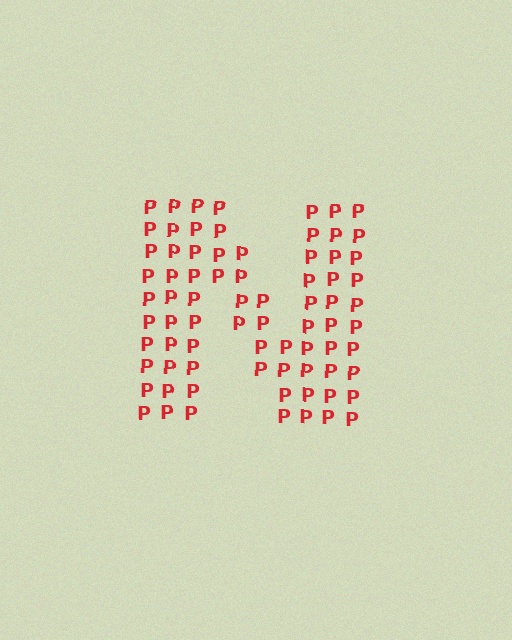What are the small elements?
The small elements are letter P's.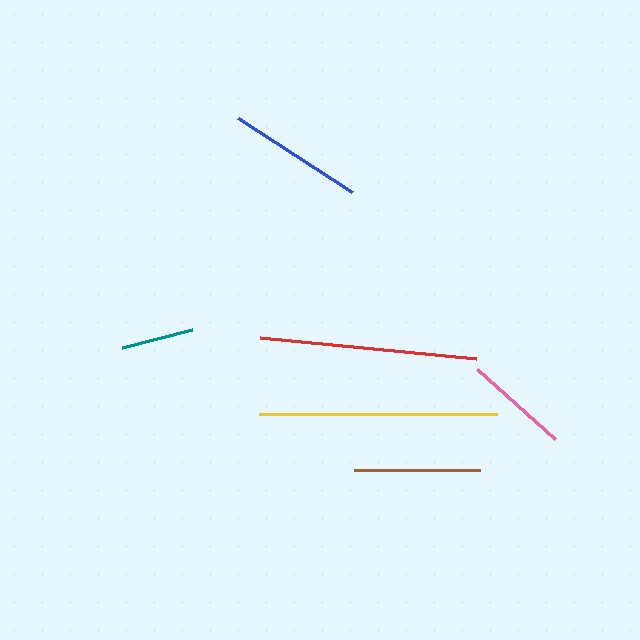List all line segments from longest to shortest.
From longest to shortest: yellow, red, blue, brown, pink, teal.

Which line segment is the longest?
The yellow line is the longest at approximately 238 pixels.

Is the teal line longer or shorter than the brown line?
The brown line is longer than the teal line.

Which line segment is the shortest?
The teal line is the shortest at approximately 73 pixels.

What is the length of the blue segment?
The blue segment is approximately 136 pixels long.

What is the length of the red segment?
The red segment is approximately 216 pixels long.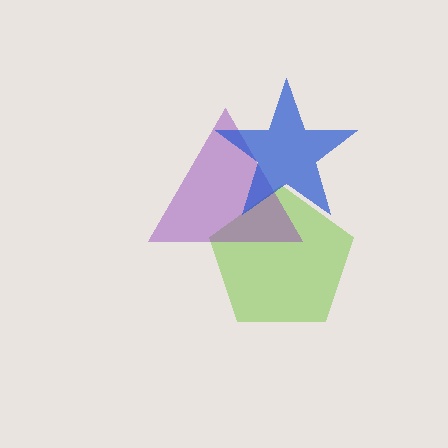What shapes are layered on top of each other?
The layered shapes are: a lime pentagon, a purple triangle, a blue star.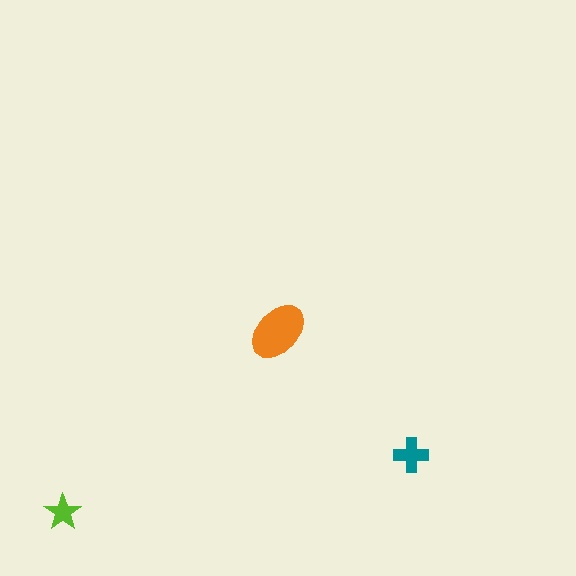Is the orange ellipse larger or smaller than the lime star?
Larger.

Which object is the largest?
The orange ellipse.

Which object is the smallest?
The lime star.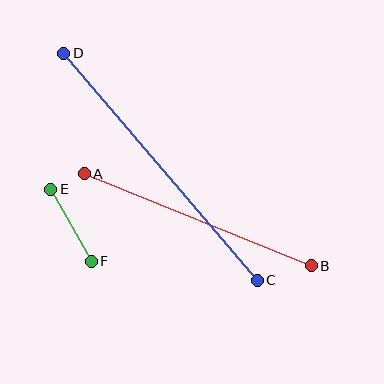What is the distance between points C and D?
The distance is approximately 298 pixels.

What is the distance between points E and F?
The distance is approximately 82 pixels.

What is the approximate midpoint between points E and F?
The midpoint is at approximately (71, 225) pixels.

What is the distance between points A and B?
The distance is approximately 245 pixels.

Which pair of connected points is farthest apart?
Points C and D are farthest apart.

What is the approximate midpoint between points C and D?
The midpoint is at approximately (160, 167) pixels.